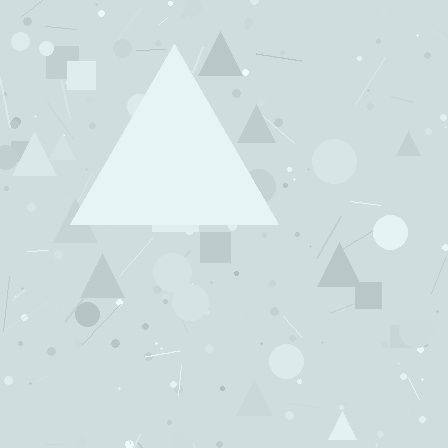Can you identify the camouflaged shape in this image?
The camouflaged shape is a triangle.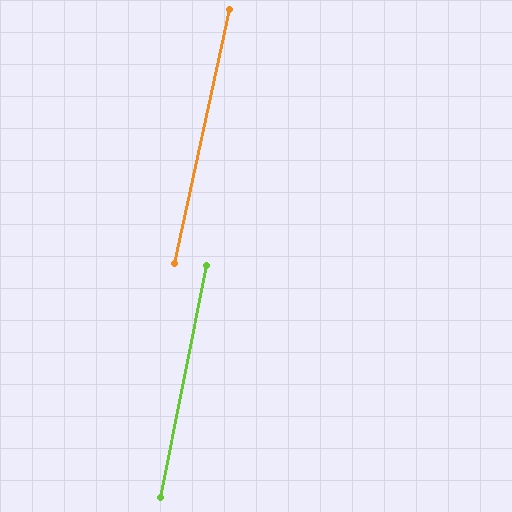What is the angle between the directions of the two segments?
Approximately 1 degree.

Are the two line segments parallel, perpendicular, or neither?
Parallel — their directions differ by only 1.0°.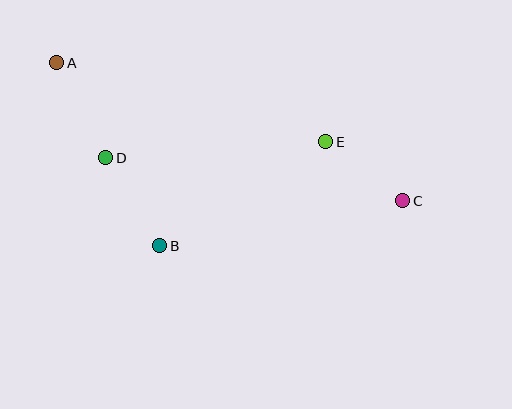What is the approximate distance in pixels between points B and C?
The distance between B and C is approximately 247 pixels.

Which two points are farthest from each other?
Points A and C are farthest from each other.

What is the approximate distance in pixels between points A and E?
The distance between A and E is approximately 280 pixels.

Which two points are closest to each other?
Points C and E are closest to each other.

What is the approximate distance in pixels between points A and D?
The distance between A and D is approximately 107 pixels.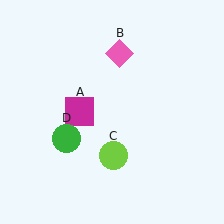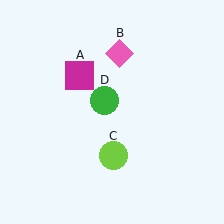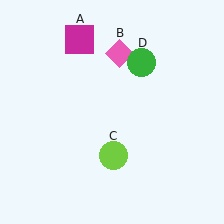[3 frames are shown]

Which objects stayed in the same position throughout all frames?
Pink diamond (object B) and lime circle (object C) remained stationary.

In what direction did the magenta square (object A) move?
The magenta square (object A) moved up.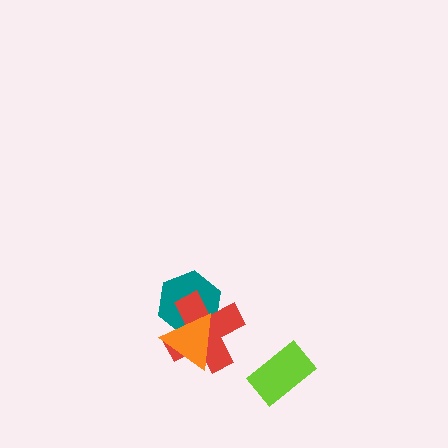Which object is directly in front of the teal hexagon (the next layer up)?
The red cross is directly in front of the teal hexagon.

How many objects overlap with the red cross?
2 objects overlap with the red cross.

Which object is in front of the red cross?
The orange triangle is in front of the red cross.